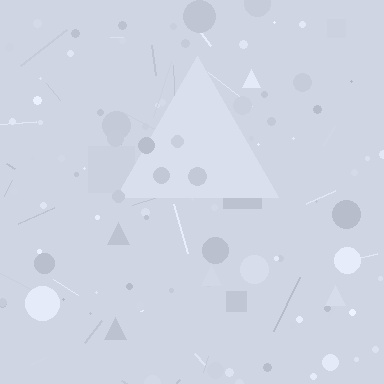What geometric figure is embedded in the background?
A triangle is embedded in the background.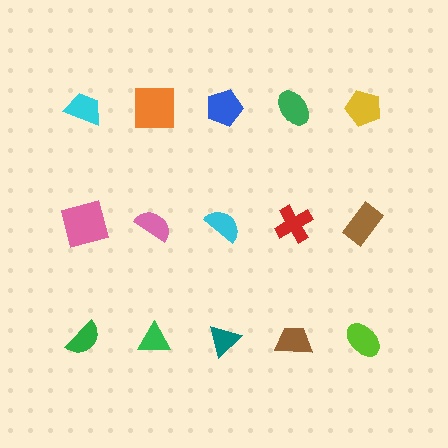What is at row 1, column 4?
A green ellipse.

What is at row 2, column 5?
A brown rectangle.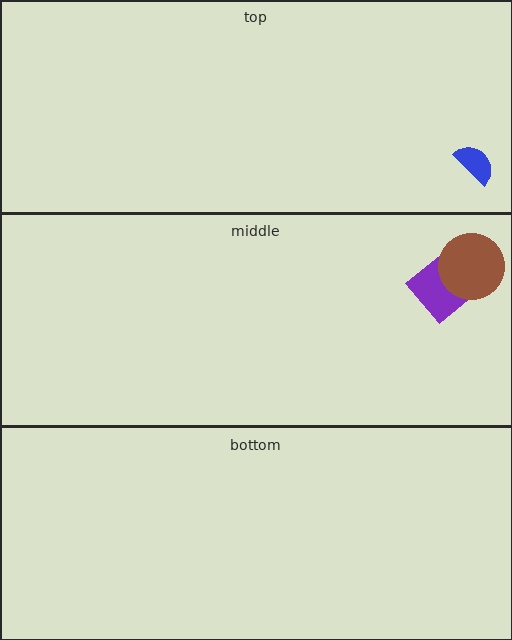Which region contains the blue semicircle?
The top region.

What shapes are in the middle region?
The purple diamond, the brown circle.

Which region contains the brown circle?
The middle region.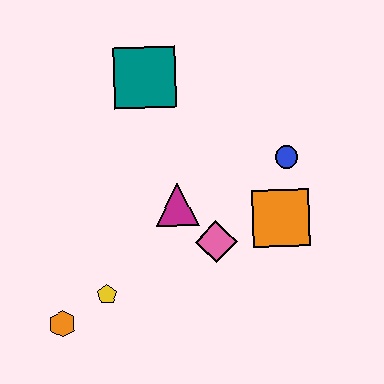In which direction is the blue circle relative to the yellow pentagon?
The blue circle is to the right of the yellow pentagon.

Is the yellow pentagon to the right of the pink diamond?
No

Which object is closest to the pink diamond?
The magenta triangle is closest to the pink diamond.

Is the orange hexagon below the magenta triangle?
Yes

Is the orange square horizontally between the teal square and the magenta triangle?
No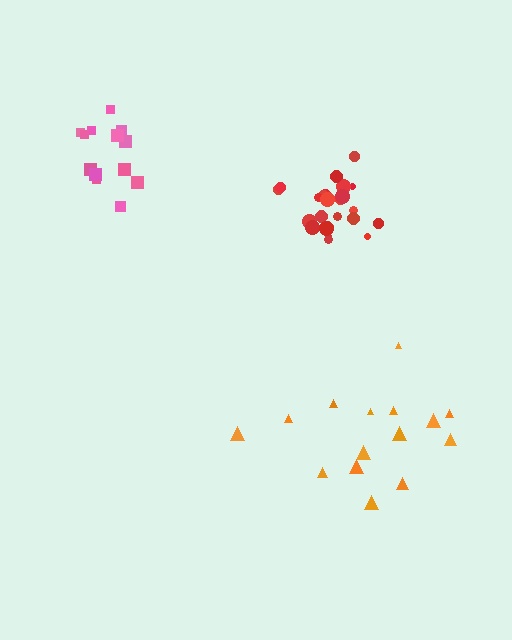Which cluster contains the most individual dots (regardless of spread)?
Red (24).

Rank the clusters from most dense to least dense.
red, pink, orange.